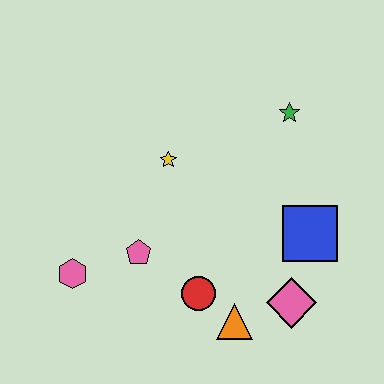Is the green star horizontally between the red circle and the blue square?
Yes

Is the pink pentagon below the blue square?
Yes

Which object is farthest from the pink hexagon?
The green star is farthest from the pink hexagon.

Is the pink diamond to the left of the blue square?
Yes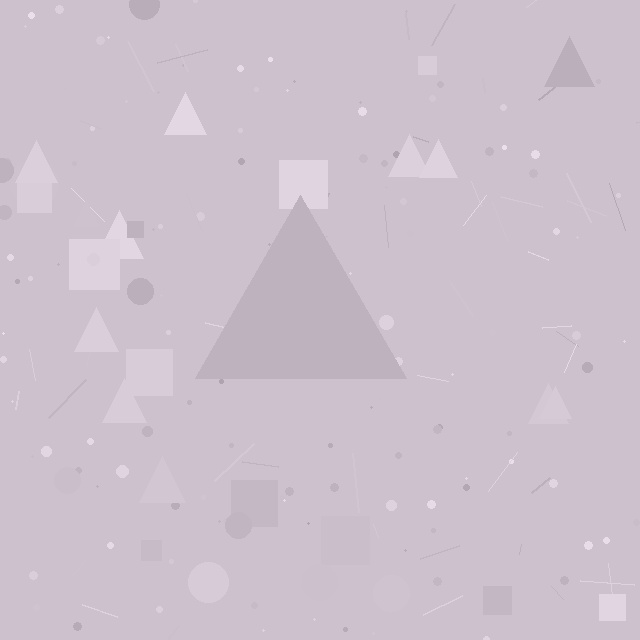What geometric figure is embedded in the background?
A triangle is embedded in the background.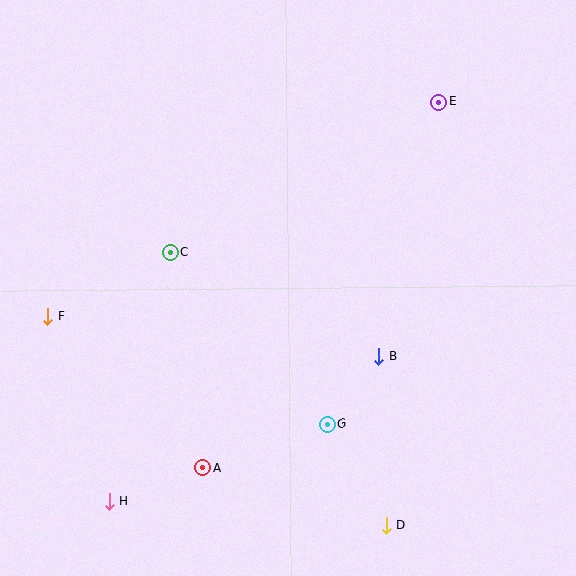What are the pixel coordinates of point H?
Point H is at (109, 501).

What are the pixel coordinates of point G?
Point G is at (328, 424).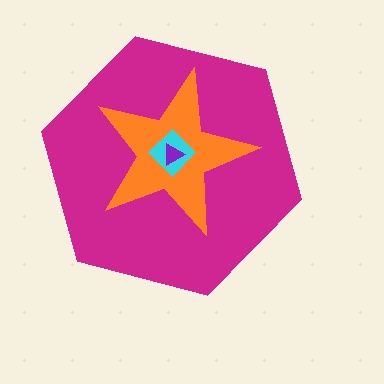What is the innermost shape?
The purple triangle.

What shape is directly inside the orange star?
The cyan diamond.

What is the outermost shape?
The magenta hexagon.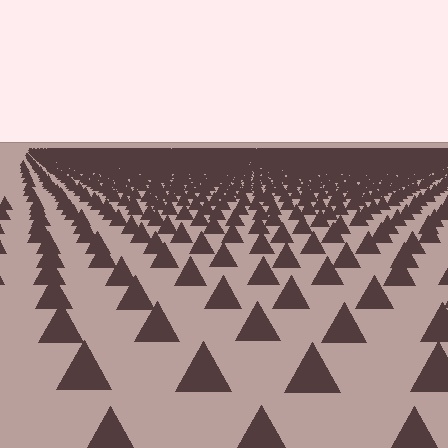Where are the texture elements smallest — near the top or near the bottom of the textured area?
Near the top.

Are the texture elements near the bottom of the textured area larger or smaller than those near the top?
Larger. Near the bottom, elements are closer to the viewer and appear at a bigger on-screen size.